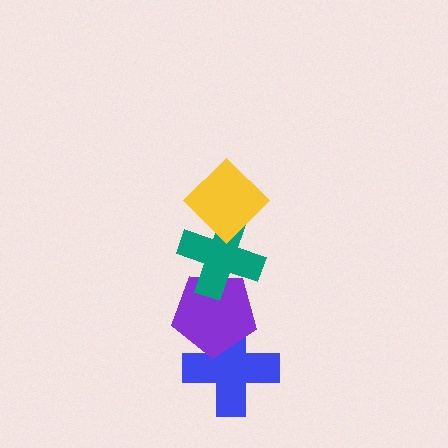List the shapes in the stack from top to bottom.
From top to bottom: the yellow diamond, the teal cross, the purple pentagon, the blue cross.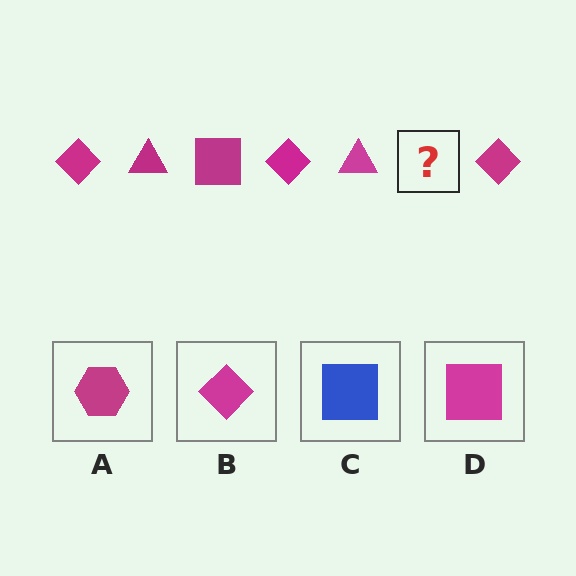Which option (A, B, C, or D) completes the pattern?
D.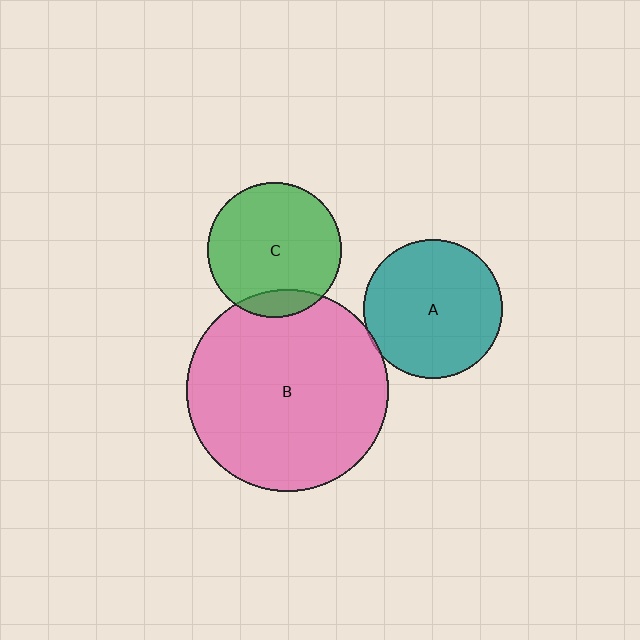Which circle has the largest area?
Circle B (pink).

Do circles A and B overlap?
Yes.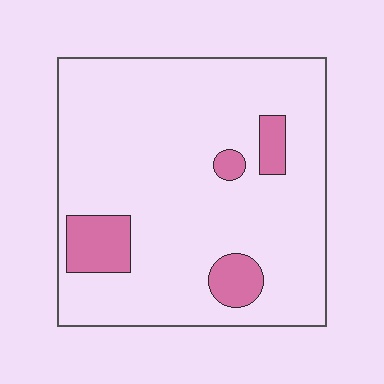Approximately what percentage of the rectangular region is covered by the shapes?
Approximately 10%.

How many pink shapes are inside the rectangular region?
4.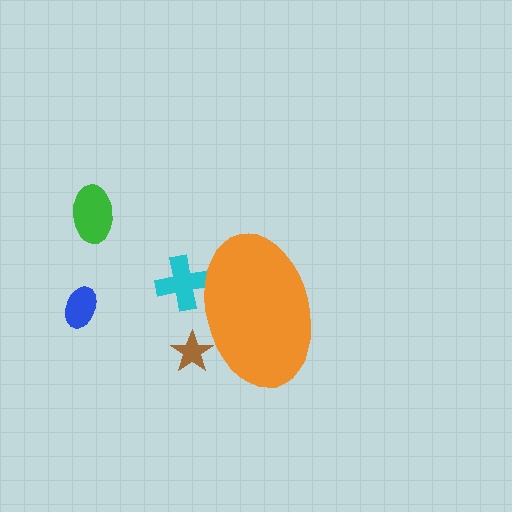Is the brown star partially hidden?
Yes, the brown star is partially hidden behind the orange ellipse.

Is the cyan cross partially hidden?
Yes, the cyan cross is partially hidden behind the orange ellipse.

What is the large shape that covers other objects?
An orange ellipse.